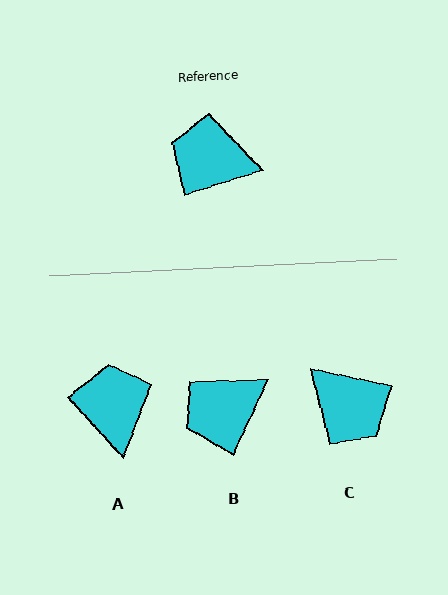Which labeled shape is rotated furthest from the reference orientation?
C, about 151 degrees away.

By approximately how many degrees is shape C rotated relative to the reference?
Approximately 151 degrees counter-clockwise.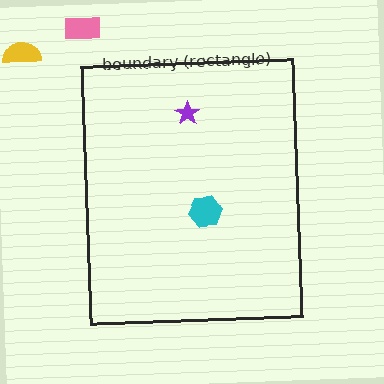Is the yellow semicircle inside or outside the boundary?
Outside.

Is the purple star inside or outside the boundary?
Inside.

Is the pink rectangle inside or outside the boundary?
Outside.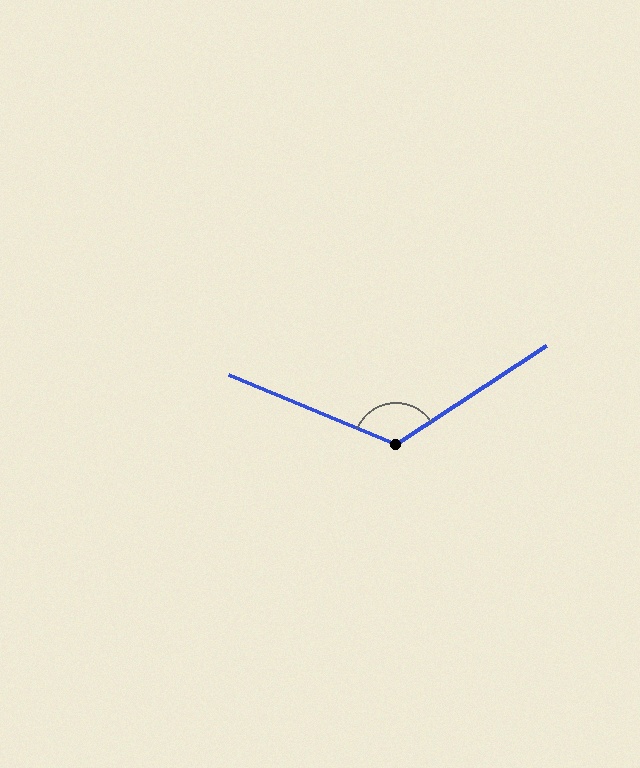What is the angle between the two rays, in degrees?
Approximately 124 degrees.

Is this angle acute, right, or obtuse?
It is obtuse.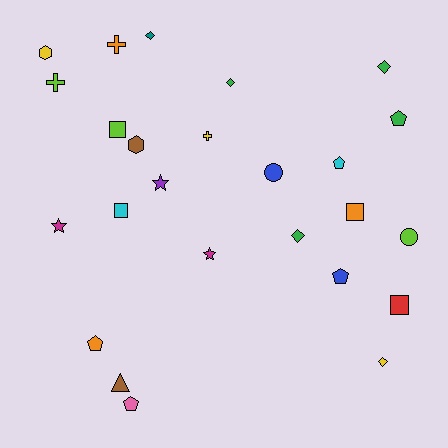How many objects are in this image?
There are 25 objects.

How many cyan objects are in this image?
There are 2 cyan objects.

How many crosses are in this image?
There are 3 crosses.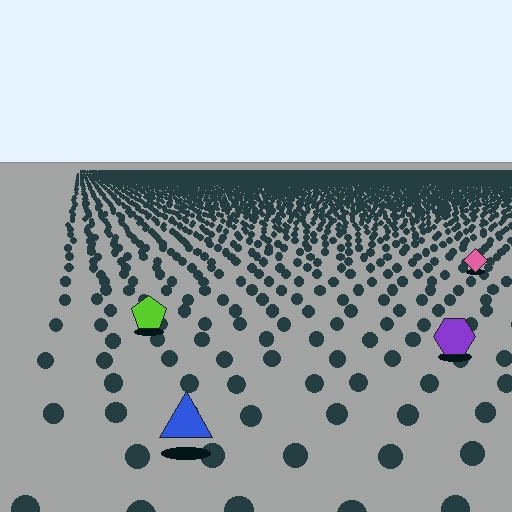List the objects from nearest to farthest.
From nearest to farthest: the blue triangle, the purple hexagon, the lime pentagon, the pink diamond.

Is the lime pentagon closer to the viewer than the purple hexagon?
No. The purple hexagon is closer — you can tell from the texture gradient: the ground texture is coarser near it.